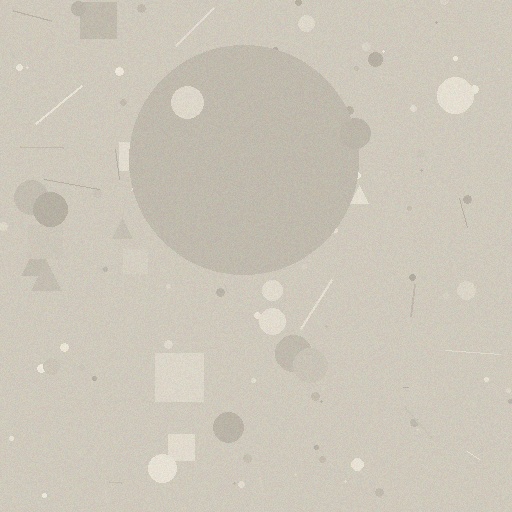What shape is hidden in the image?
A circle is hidden in the image.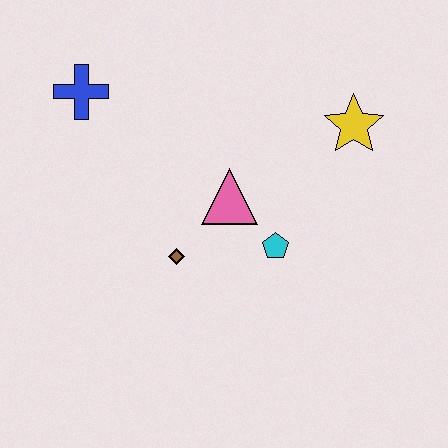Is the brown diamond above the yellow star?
No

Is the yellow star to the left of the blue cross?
No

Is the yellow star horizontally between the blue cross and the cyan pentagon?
No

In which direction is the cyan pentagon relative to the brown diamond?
The cyan pentagon is to the right of the brown diamond.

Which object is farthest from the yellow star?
The blue cross is farthest from the yellow star.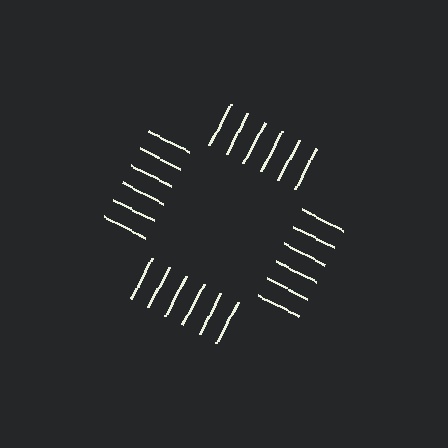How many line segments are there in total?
24 — 6 along each of the 4 edges.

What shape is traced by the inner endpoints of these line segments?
An illusory square — the line segments terminate on its edges but no continuous stroke is drawn.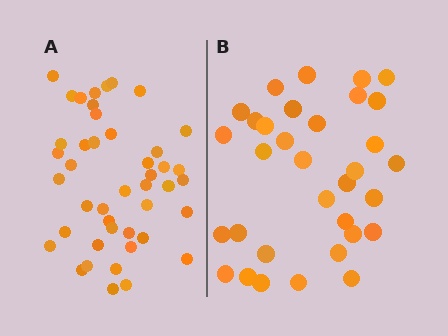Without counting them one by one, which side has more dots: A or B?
Region A (the left region) has more dots.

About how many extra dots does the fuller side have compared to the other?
Region A has roughly 12 or so more dots than region B.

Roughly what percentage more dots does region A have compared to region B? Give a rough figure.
About 35% more.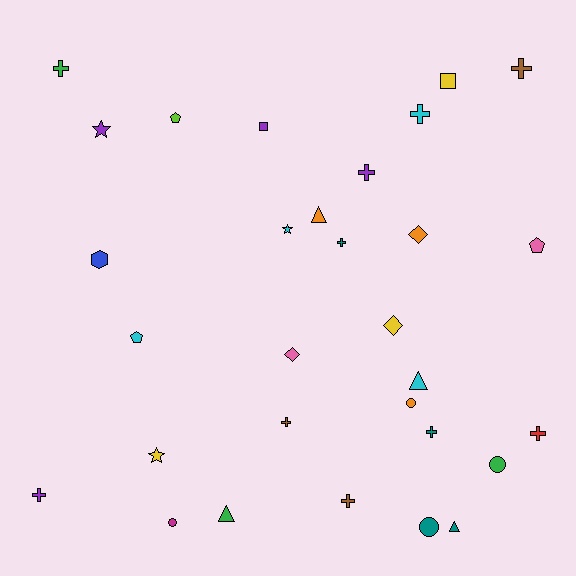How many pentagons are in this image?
There are 3 pentagons.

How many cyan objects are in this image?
There are 4 cyan objects.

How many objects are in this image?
There are 30 objects.